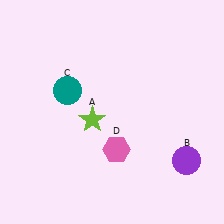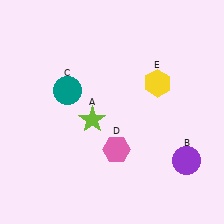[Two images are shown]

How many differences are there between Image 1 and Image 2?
There is 1 difference between the two images.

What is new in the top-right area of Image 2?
A yellow hexagon (E) was added in the top-right area of Image 2.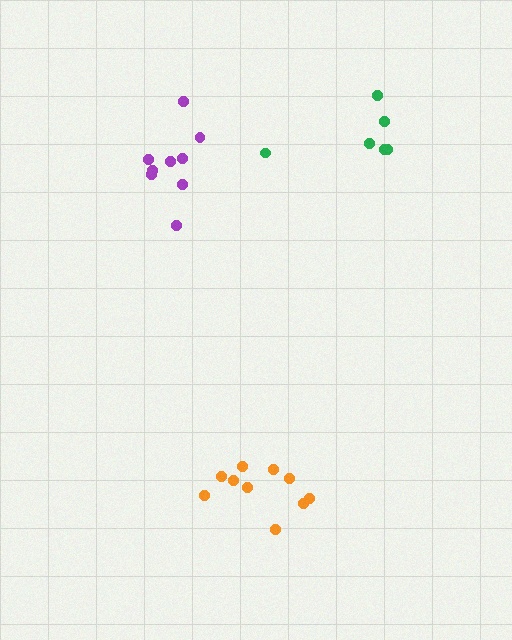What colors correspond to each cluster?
The clusters are colored: green, purple, orange.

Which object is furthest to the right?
The green cluster is rightmost.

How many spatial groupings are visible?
There are 3 spatial groupings.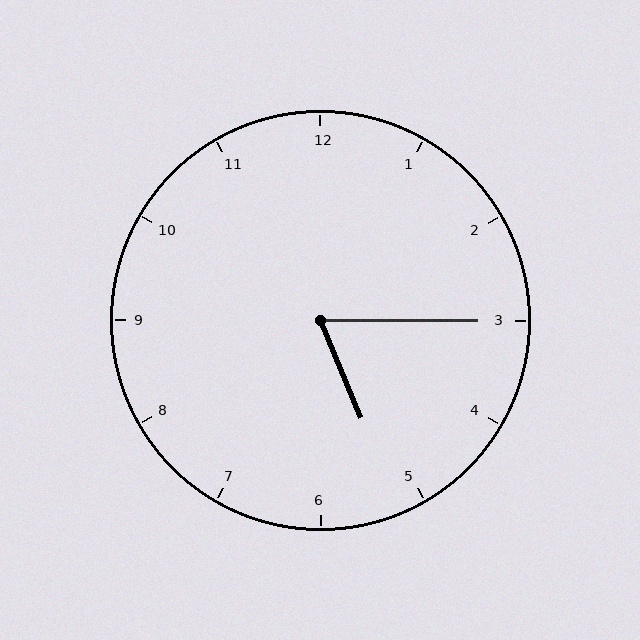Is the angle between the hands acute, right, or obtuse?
It is acute.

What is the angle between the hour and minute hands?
Approximately 68 degrees.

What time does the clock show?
5:15.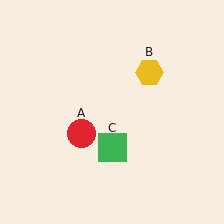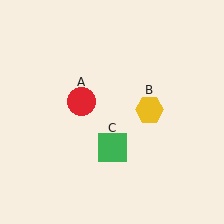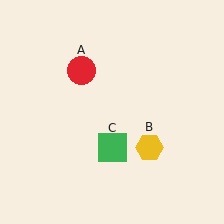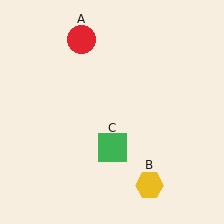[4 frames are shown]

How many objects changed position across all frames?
2 objects changed position: red circle (object A), yellow hexagon (object B).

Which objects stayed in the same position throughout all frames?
Green square (object C) remained stationary.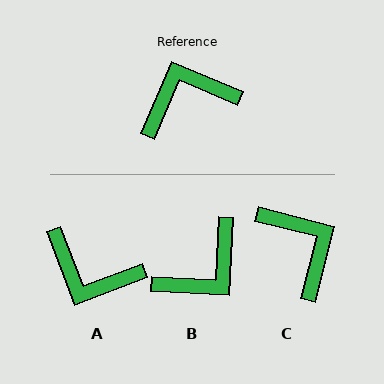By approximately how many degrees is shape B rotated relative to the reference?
Approximately 160 degrees clockwise.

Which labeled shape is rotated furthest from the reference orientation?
B, about 160 degrees away.